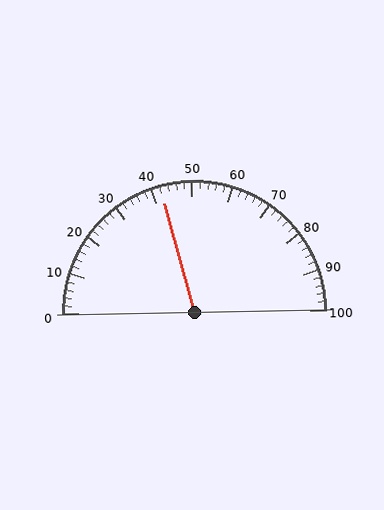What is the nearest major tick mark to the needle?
The nearest major tick mark is 40.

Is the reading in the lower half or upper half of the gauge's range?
The reading is in the lower half of the range (0 to 100).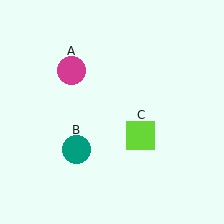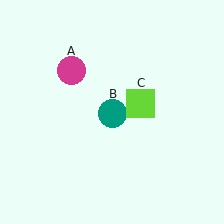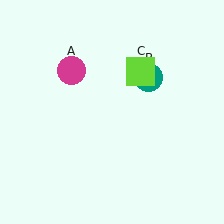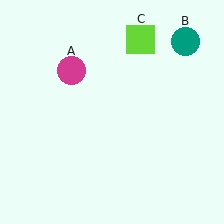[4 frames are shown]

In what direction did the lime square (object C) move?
The lime square (object C) moved up.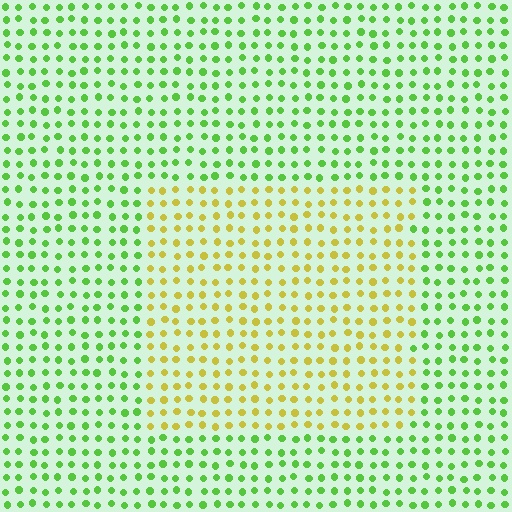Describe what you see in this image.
The image is filled with small lime elements in a uniform arrangement. A rectangle-shaped region is visible where the elements are tinted to a slightly different hue, forming a subtle color boundary.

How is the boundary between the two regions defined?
The boundary is defined purely by a slight shift in hue (about 52 degrees). Spacing, size, and orientation are identical on both sides.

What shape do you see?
I see a rectangle.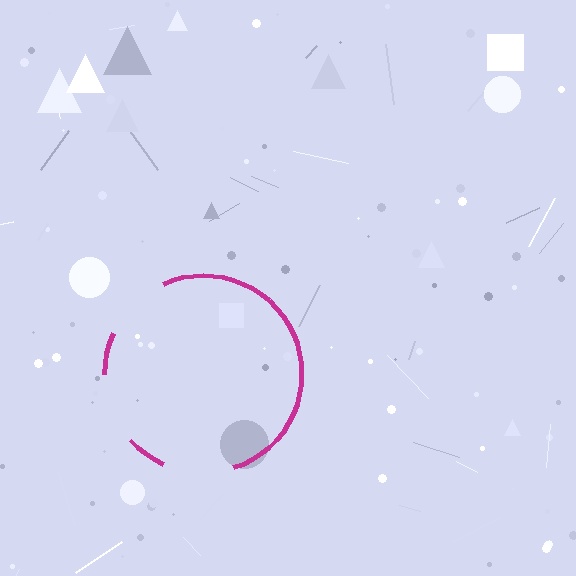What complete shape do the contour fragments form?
The contour fragments form a circle.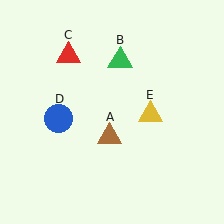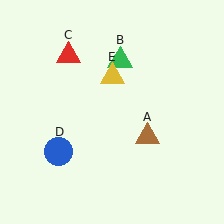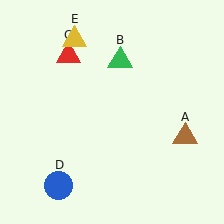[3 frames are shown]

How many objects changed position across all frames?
3 objects changed position: brown triangle (object A), blue circle (object D), yellow triangle (object E).